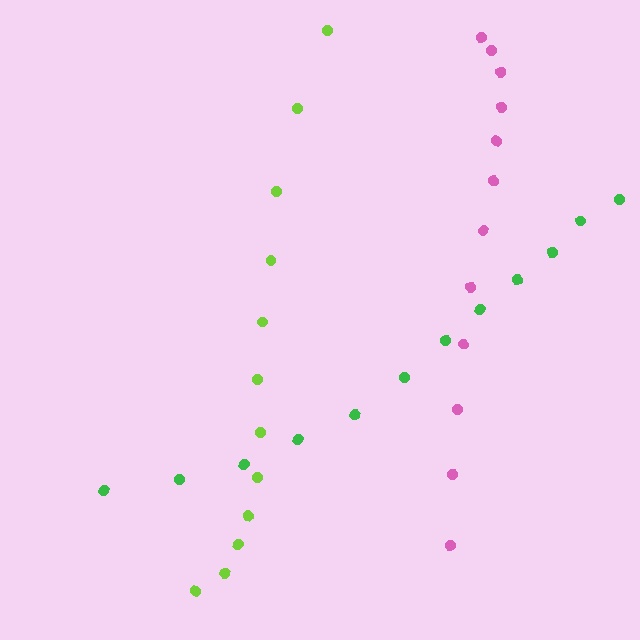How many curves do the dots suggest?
There are 3 distinct paths.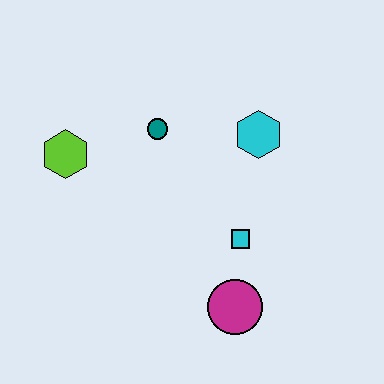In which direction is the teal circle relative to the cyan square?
The teal circle is above the cyan square.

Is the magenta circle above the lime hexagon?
No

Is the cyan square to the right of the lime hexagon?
Yes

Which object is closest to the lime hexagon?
The teal circle is closest to the lime hexagon.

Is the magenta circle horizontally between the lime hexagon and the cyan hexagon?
Yes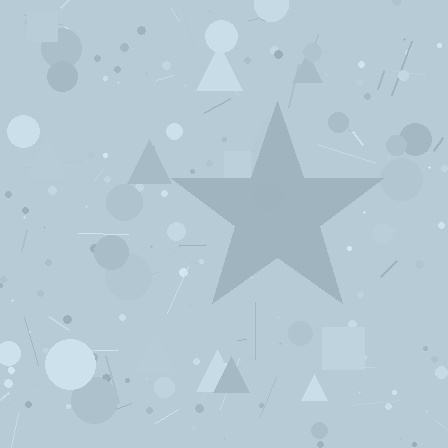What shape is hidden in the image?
A star is hidden in the image.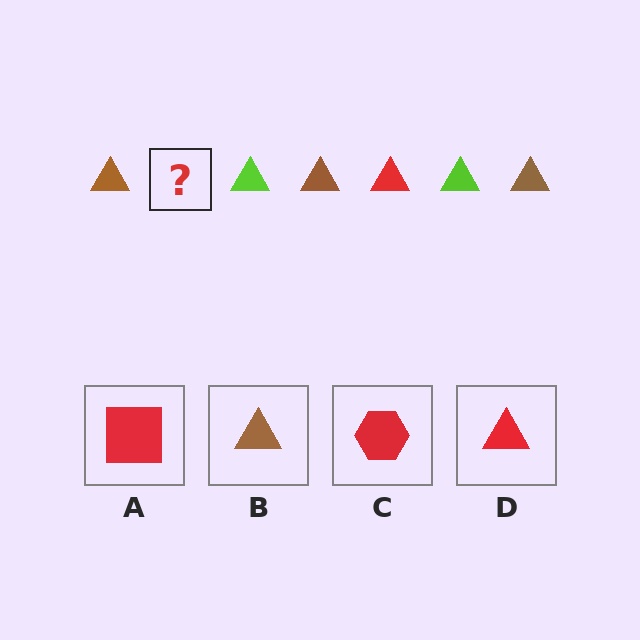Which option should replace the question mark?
Option D.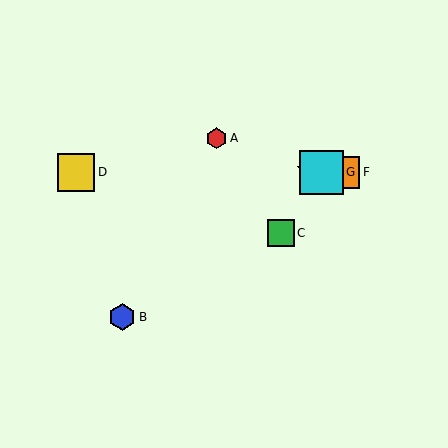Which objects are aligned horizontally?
Objects D, E, F, G are aligned horizontally.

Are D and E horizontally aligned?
Yes, both are at y≈172.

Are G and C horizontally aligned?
No, G is at y≈172 and C is at y≈233.